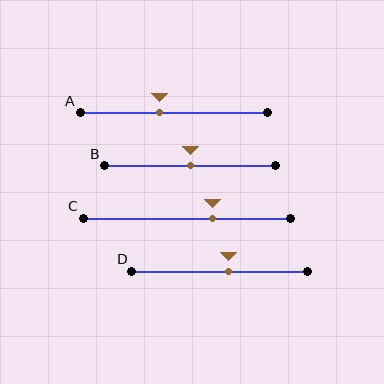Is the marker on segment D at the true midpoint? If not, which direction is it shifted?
No, the marker on segment D is shifted to the right by about 5% of the segment length.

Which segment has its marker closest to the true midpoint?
Segment B has its marker closest to the true midpoint.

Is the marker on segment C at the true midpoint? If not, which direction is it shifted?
No, the marker on segment C is shifted to the right by about 13% of the segment length.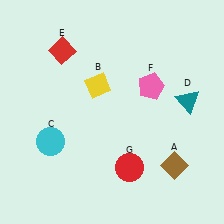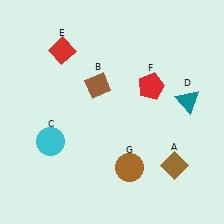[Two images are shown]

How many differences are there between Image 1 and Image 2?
There are 3 differences between the two images.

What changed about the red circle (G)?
In Image 1, G is red. In Image 2, it changed to brown.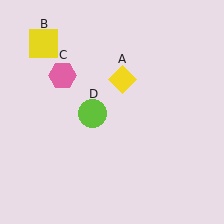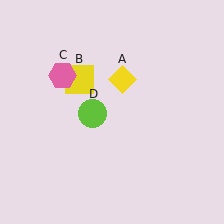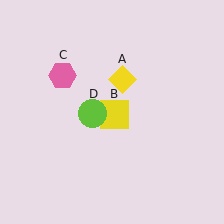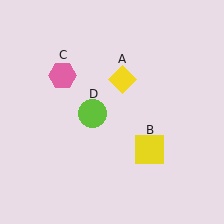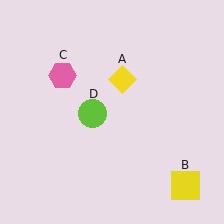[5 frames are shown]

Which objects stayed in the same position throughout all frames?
Yellow diamond (object A) and pink hexagon (object C) and lime circle (object D) remained stationary.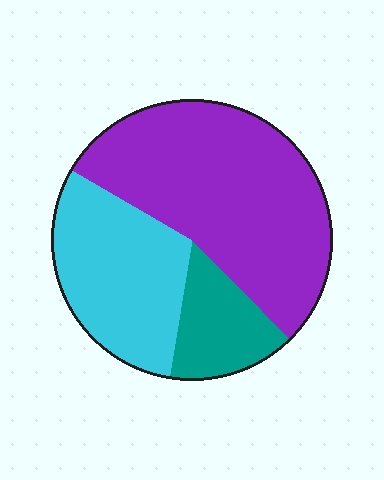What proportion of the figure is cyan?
Cyan takes up about one third (1/3) of the figure.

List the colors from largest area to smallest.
From largest to smallest: purple, cyan, teal.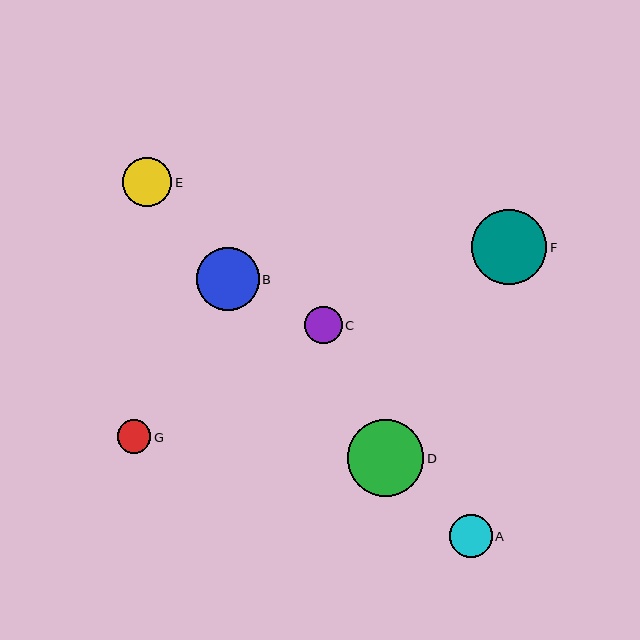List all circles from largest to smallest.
From largest to smallest: D, F, B, E, A, C, G.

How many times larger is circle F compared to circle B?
Circle F is approximately 1.2 times the size of circle B.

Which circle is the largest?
Circle D is the largest with a size of approximately 76 pixels.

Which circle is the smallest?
Circle G is the smallest with a size of approximately 34 pixels.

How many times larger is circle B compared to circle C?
Circle B is approximately 1.7 times the size of circle C.